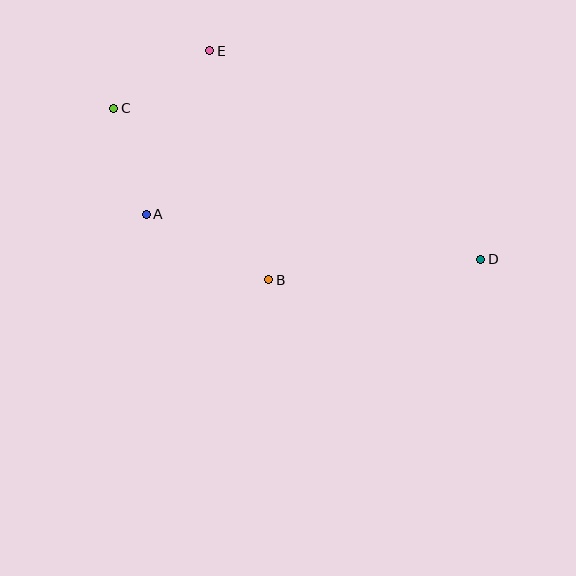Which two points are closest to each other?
Points A and C are closest to each other.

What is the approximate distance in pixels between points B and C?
The distance between B and C is approximately 231 pixels.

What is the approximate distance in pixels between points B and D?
The distance between B and D is approximately 213 pixels.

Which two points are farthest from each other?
Points C and D are farthest from each other.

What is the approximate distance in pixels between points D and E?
The distance between D and E is approximately 342 pixels.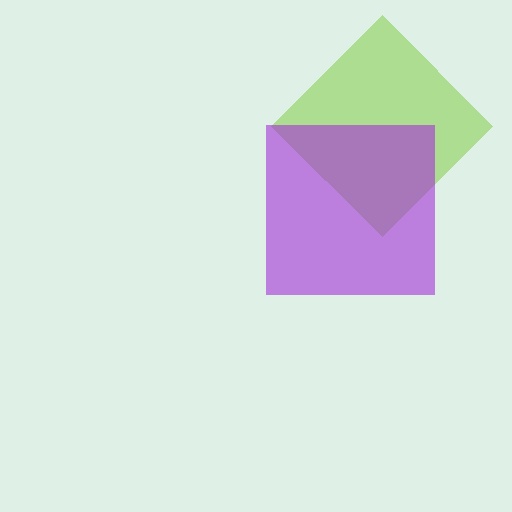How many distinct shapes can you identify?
There are 2 distinct shapes: a lime diamond, a purple square.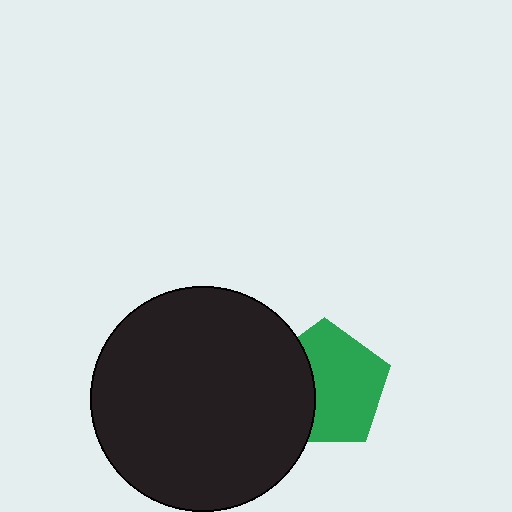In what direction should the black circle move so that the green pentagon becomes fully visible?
The black circle should move left. That is the shortest direction to clear the overlap and leave the green pentagon fully visible.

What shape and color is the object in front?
The object in front is a black circle.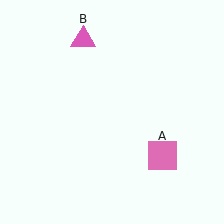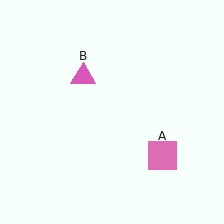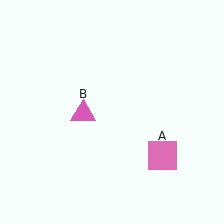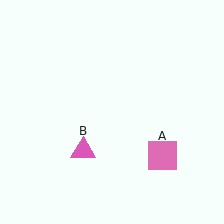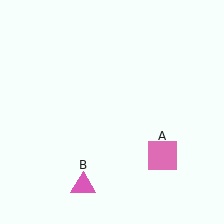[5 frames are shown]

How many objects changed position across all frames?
1 object changed position: pink triangle (object B).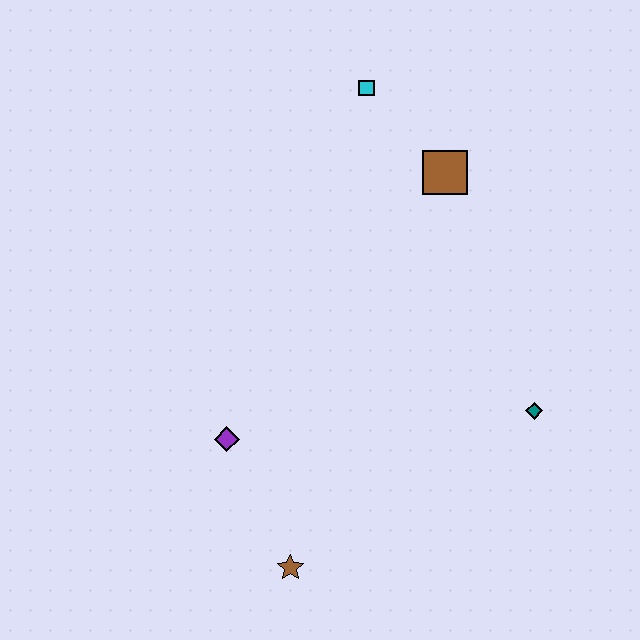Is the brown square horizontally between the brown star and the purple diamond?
No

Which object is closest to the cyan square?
The brown square is closest to the cyan square.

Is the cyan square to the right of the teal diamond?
No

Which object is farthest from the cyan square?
The brown star is farthest from the cyan square.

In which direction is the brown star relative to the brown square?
The brown star is below the brown square.